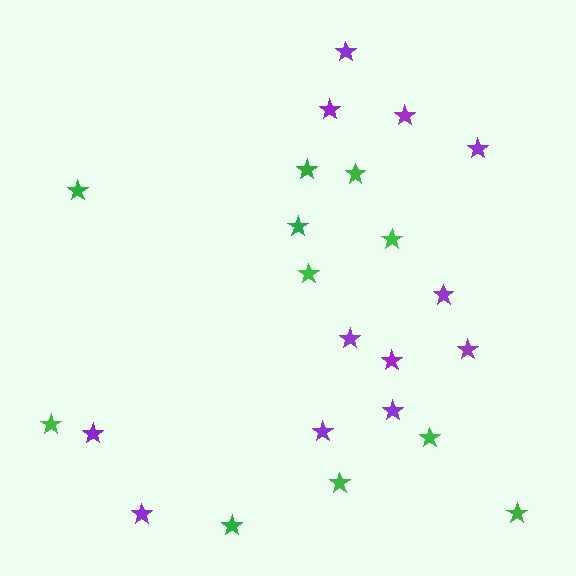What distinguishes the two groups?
There are 2 groups: one group of purple stars (12) and one group of green stars (11).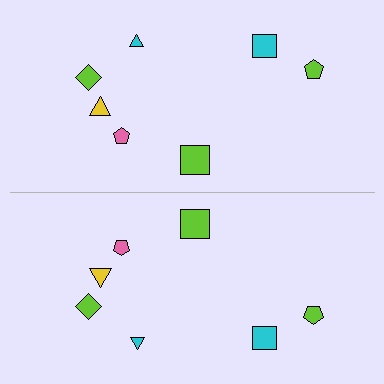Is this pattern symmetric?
Yes, this pattern has bilateral (reflection) symmetry.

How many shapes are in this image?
There are 14 shapes in this image.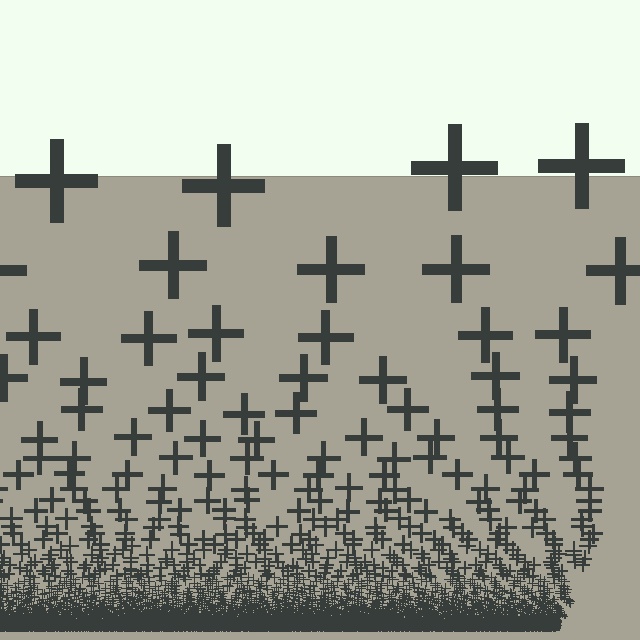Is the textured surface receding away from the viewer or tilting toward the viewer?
The surface appears to tilt toward the viewer. Texture elements get larger and sparser toward the top.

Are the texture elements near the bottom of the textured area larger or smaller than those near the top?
Smaller. The gradient is inverted — elements near the bottom are smaller and denser.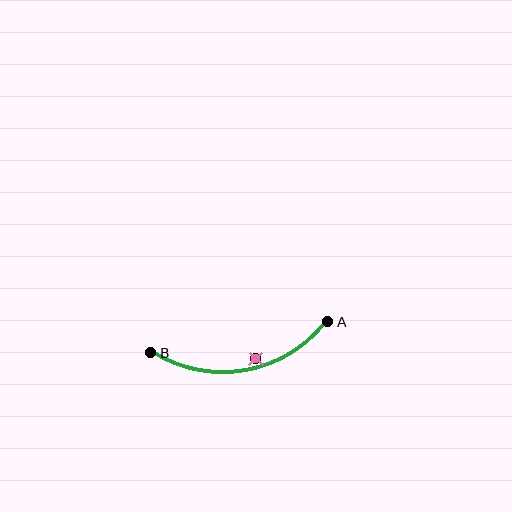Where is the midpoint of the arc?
The arc midpoint is the point on the curve farthest from the straight line joining A and B. It sits below that line.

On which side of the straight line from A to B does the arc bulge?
The arc bulges below the straight line connecting A and B.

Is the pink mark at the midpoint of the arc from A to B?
No — the pink mark does not lie on the arc at all. It sits slightly inside the curve.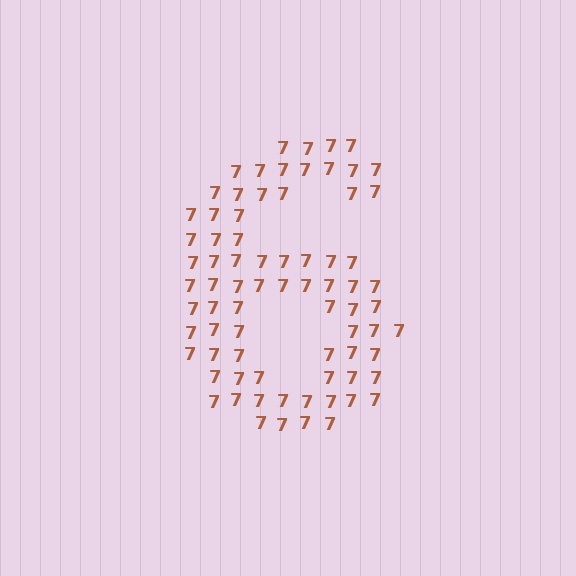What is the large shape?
The large shape is the digit 6.